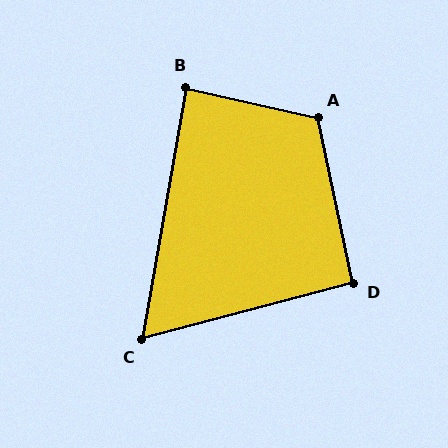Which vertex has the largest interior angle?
A, at approximately 115 degrees.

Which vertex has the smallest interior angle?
C, at approximately 65 degrees.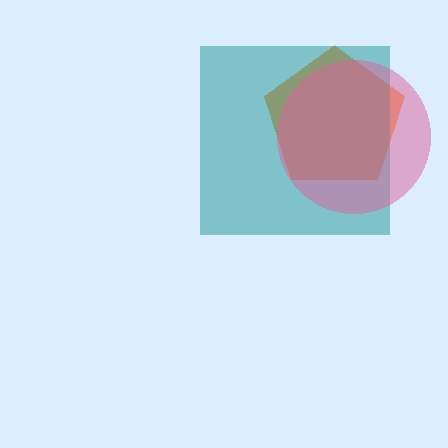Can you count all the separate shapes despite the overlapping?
Yes, there are 3 separate shapes.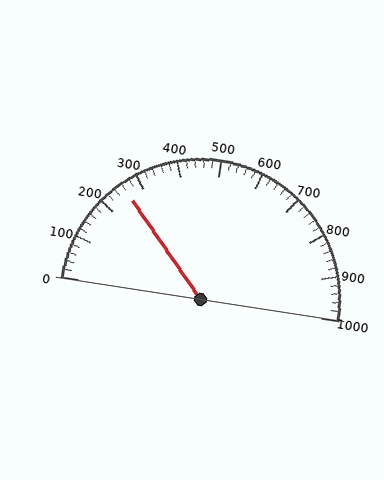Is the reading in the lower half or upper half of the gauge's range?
The reading is in the lower half of the range (0 to 1000).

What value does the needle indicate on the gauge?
The needle indicates approximately 260.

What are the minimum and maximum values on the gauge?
The gauge ranges from 0 to 1000.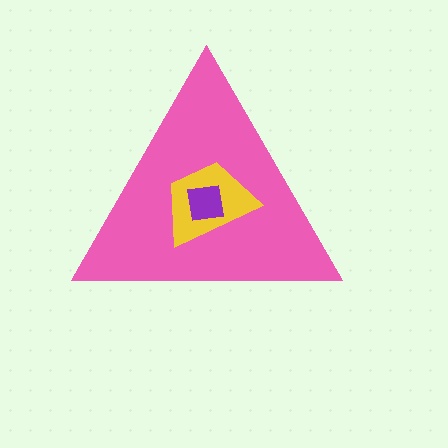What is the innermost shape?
The purple square.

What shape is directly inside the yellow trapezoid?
The purple square.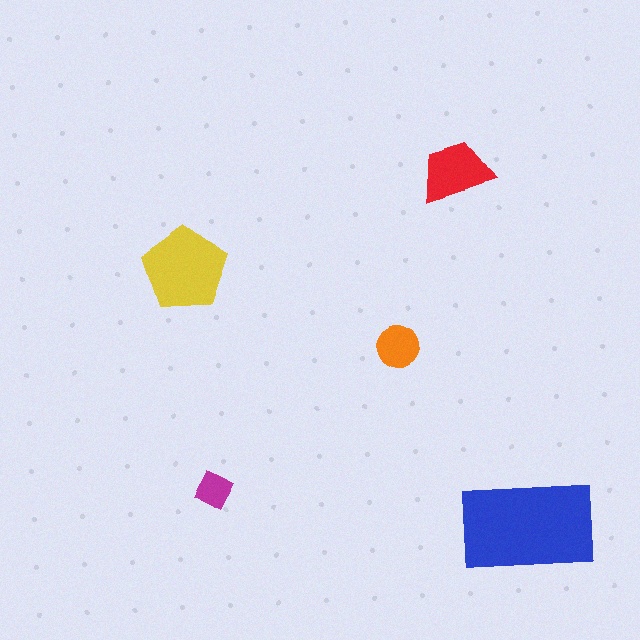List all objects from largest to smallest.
The blue rectangle, the yellow pentagon, the red trapezoid, the orange circle, the magenta square.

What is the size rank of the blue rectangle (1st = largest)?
1st.